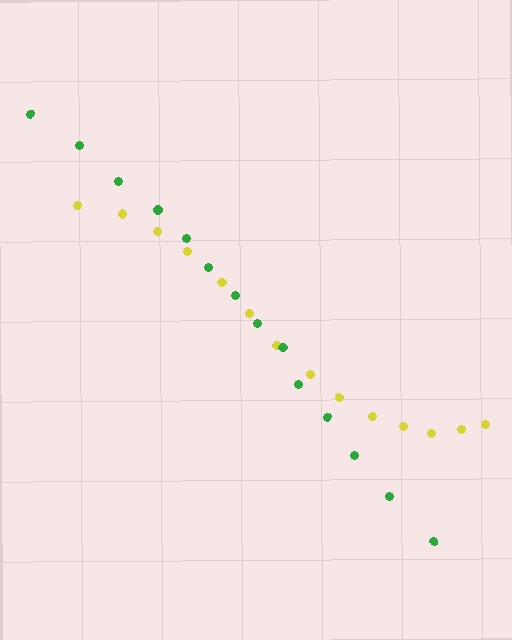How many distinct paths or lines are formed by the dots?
There are 2 distinct paths.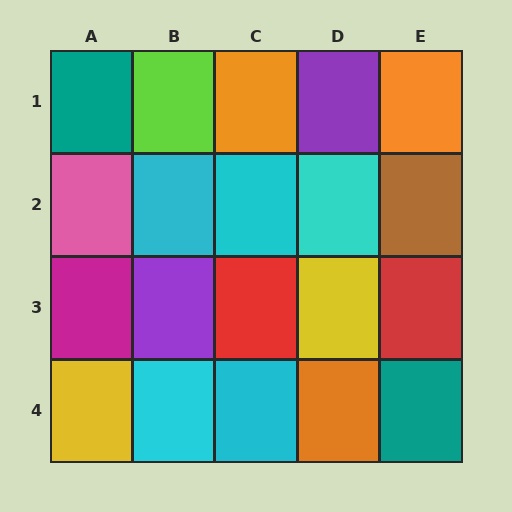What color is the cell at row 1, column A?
Teal.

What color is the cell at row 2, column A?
Pink.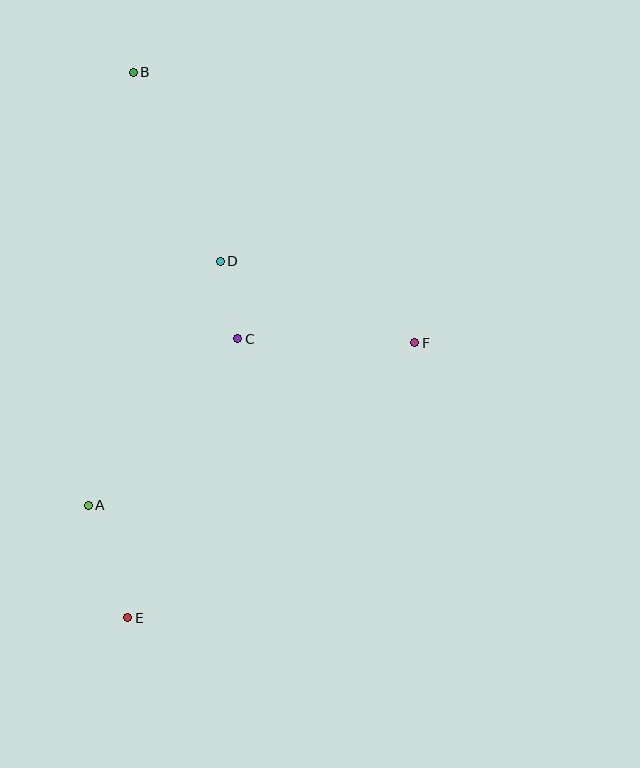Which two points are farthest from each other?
Points B and E are farthest from each other.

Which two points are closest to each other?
Points C and D are closest to each other.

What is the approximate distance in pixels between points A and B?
The distance between A and B is approximately 435 pixels.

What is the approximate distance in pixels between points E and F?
The distance between E and F is approximately 398 pixels.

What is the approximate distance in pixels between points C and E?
The distance between C and E is approximately 300 pixels.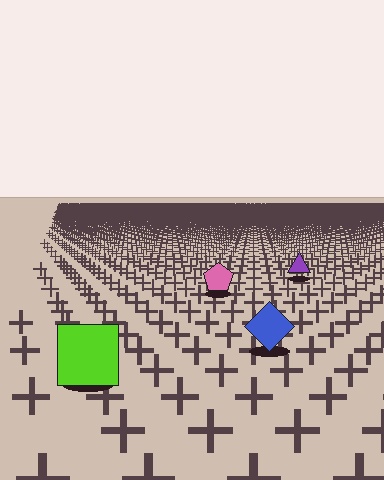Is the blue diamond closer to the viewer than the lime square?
No. The lime square is closer — you can tell from the texture gradient: the ground texture is coarser near it.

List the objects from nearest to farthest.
From nearest to farthest: the lime square, the blue diamond, the pink pentagon, the purple triangle.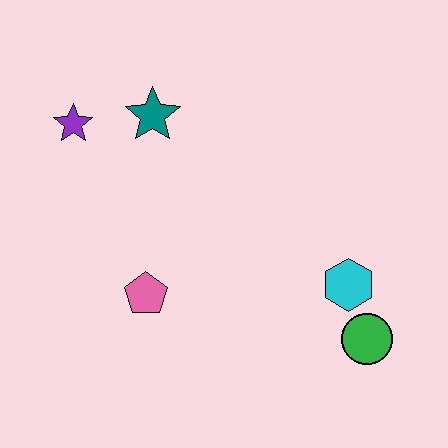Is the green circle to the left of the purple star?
No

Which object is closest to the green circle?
The cyan hexagon is closest to the green circle.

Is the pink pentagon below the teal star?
Yes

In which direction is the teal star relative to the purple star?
The teal star is to the right of the purple star.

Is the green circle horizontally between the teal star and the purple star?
No